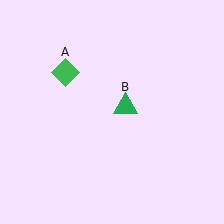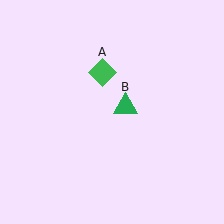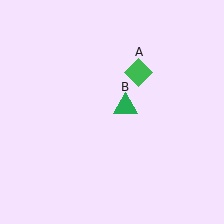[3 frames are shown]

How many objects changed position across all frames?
1 object changed position: green diamond (object A).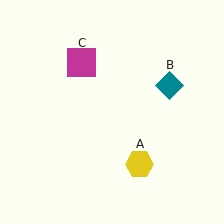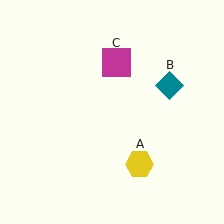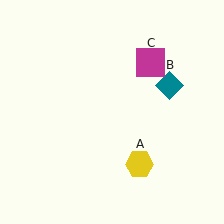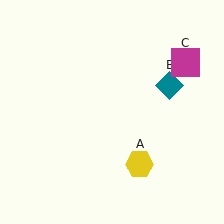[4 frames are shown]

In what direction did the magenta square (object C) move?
The magenta square (object C) moved right.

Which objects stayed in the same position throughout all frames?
Yellow hexagon (object A) and teal diamond (object B) remained stationary.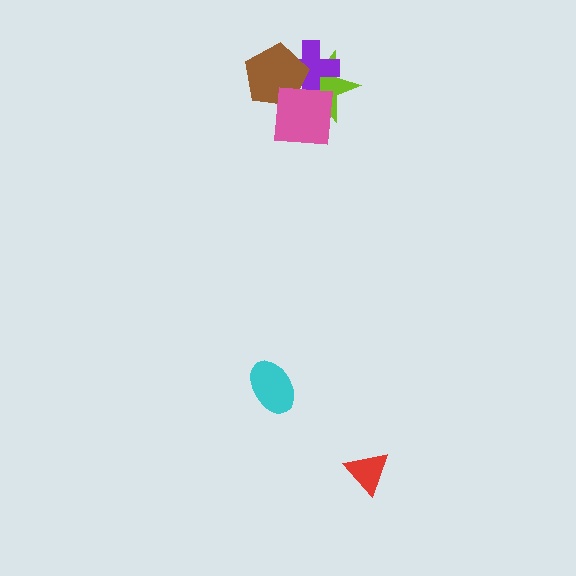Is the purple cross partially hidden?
Yes, it is partially covered by another shape.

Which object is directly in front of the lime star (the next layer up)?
The purple cross is directly in front of the lime star.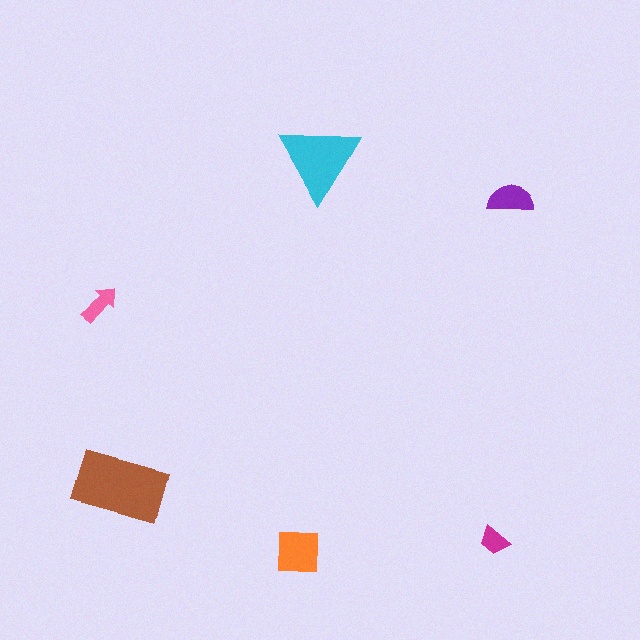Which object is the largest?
The brown rectangle.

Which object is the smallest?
The magenta trapezoid.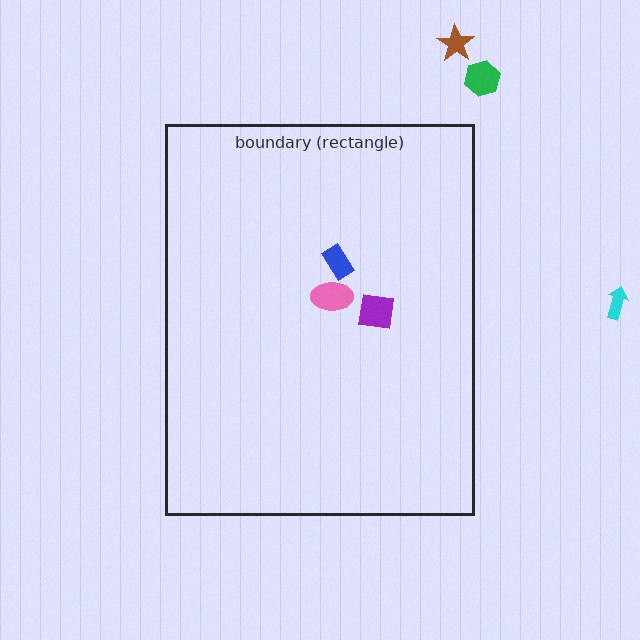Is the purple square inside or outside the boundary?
Inside.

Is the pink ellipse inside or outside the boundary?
Inside.